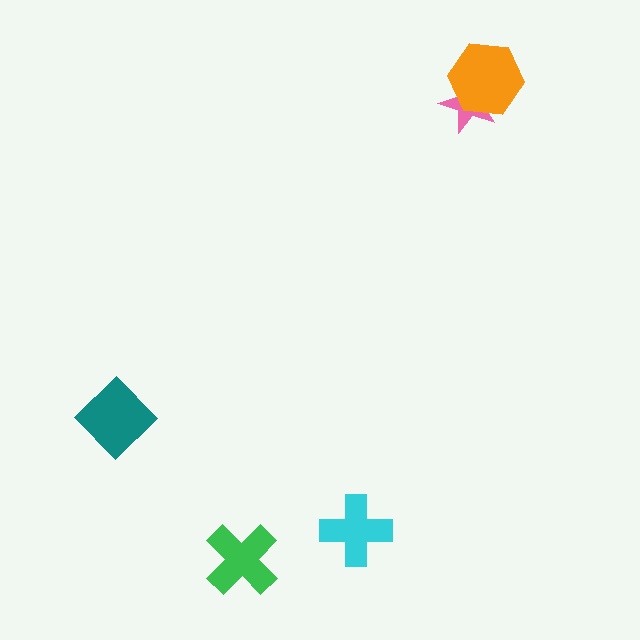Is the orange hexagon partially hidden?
No, no other shape covers it.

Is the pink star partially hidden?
Yes, it is partially covered by another shape.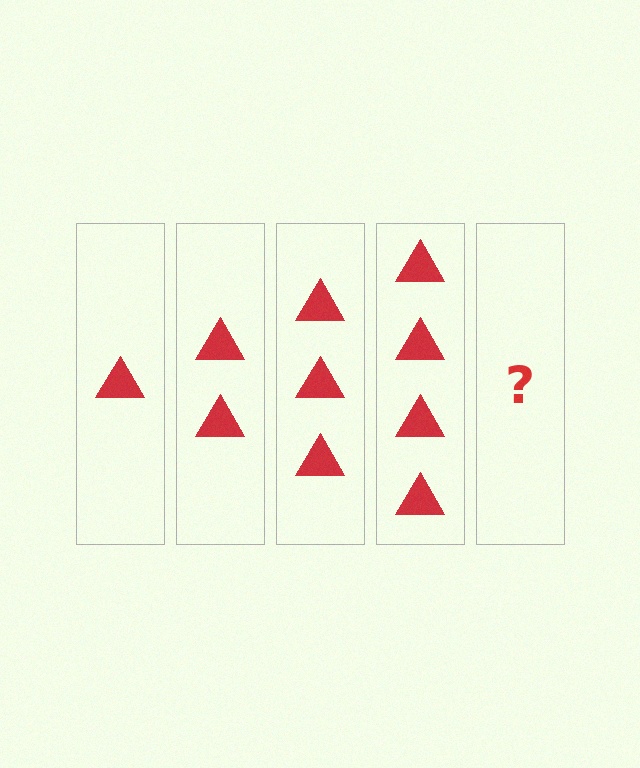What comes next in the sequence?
The next element should be 5 triangles.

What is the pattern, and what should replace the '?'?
The pattern is that each step adds one more triangle. The '?' should be 5 triangles.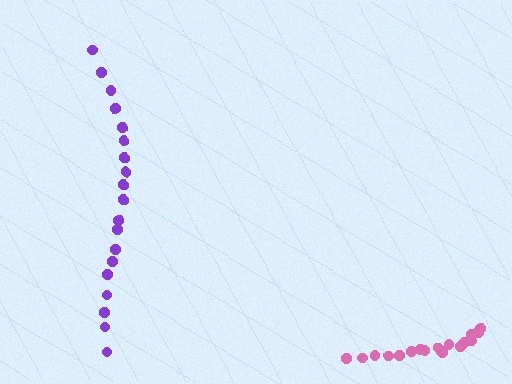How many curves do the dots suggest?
There are 2 distinct paths.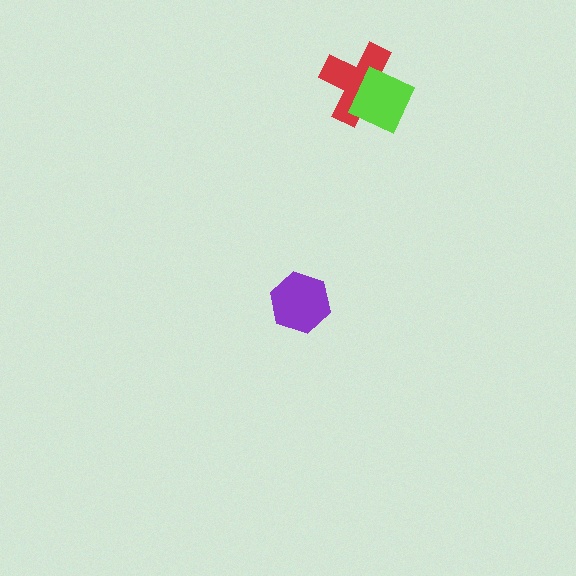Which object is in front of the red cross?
The lime square is in front of the red cross.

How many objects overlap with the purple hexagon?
0 objects overlap with the purple hexagon.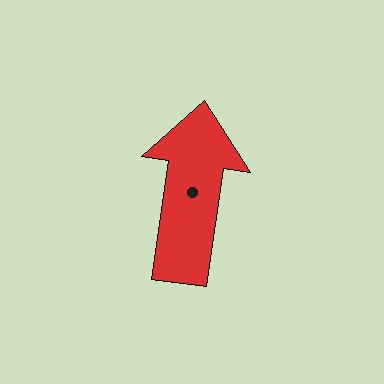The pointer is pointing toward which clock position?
Roughly 12 o'clock.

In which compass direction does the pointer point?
North.